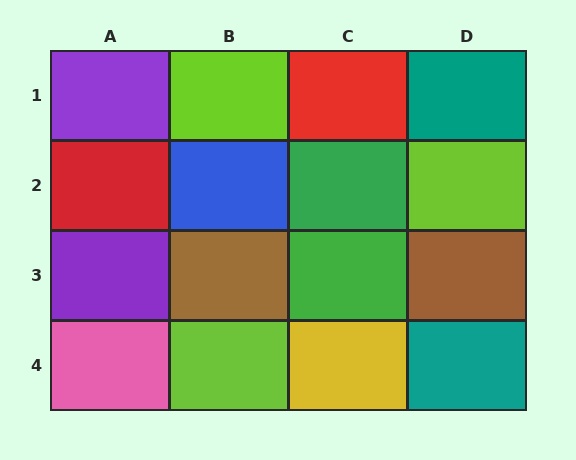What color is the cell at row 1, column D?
Teal.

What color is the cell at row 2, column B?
Blue.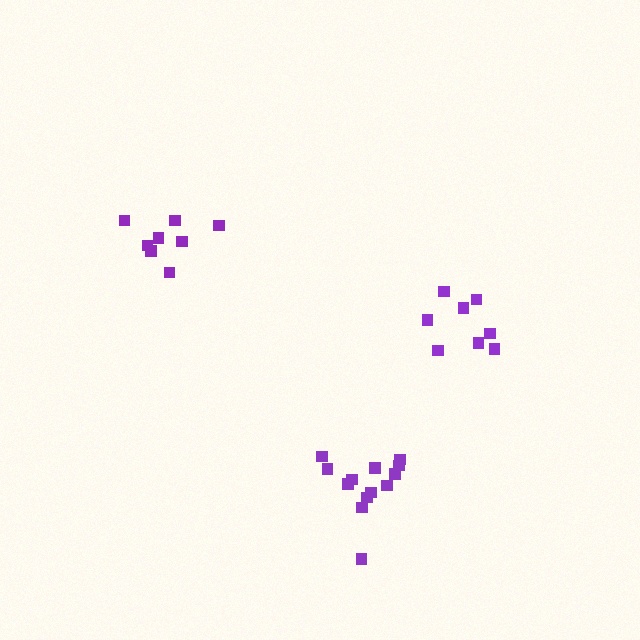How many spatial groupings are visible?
There are 3 spatial groupings.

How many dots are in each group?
Group 1: 13 dots, Group 2: 8 dots, Group 3: 8 dots (29 total).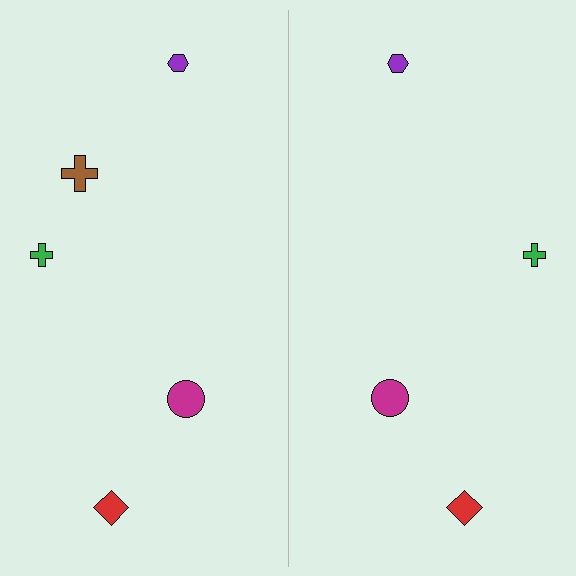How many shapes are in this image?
There are 9 shapes in this image.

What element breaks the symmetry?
A brown cross is missing from the right side.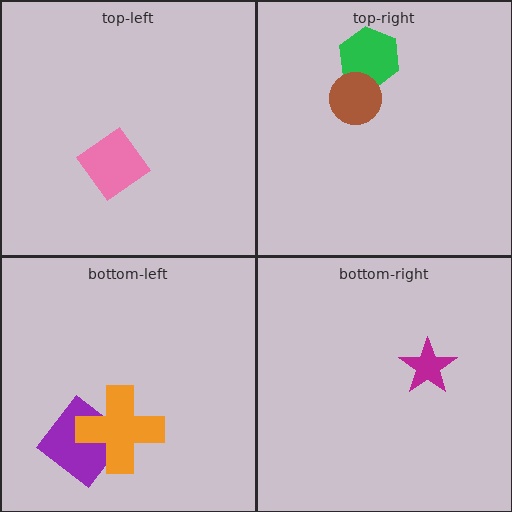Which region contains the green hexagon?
The top-right region.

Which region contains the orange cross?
The bottom-left region.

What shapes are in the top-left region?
The pink diamond.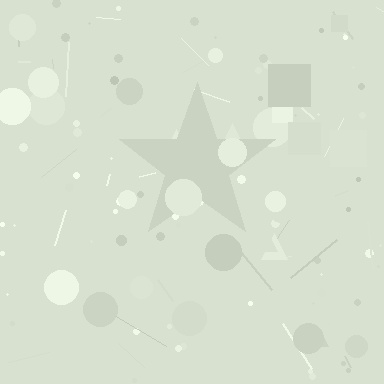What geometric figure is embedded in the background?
A star is embedded in the background.